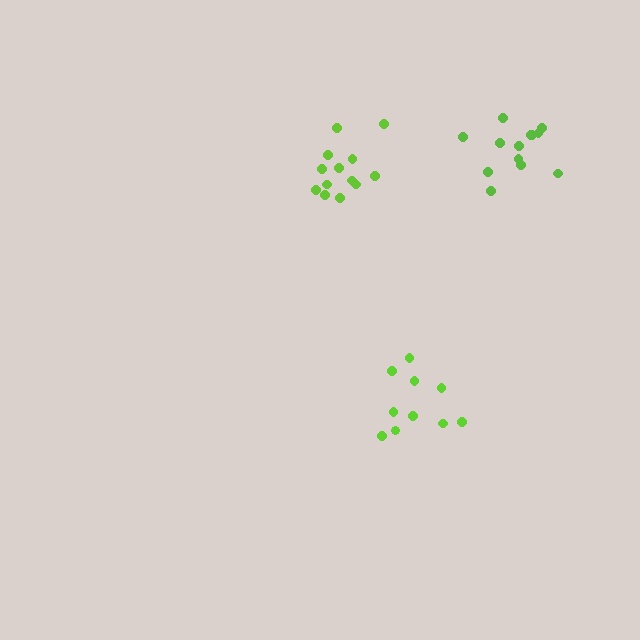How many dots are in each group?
Group 1: 10 dots, Group 2: 13 dots, Group 3: 13 dots (36 total).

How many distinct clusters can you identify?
There are 3 distinct clusters.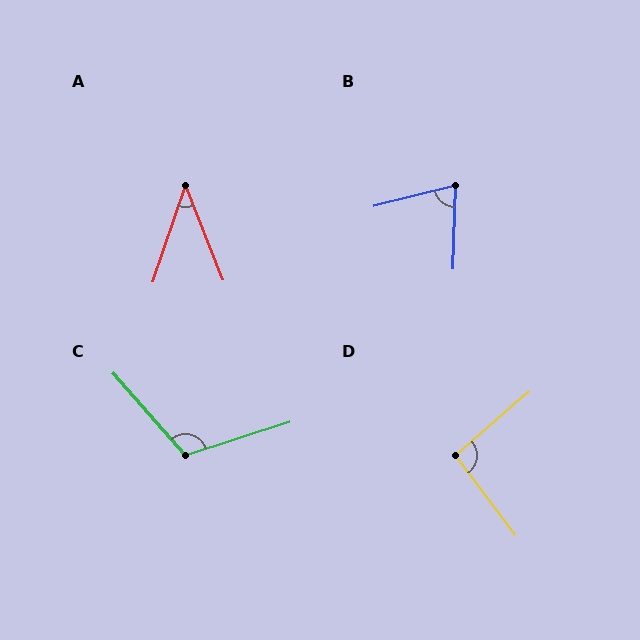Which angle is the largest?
C, at approximately 113 degrees.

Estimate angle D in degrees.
Approximately 94 degrees.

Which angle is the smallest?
A, at approximately 40 degrees.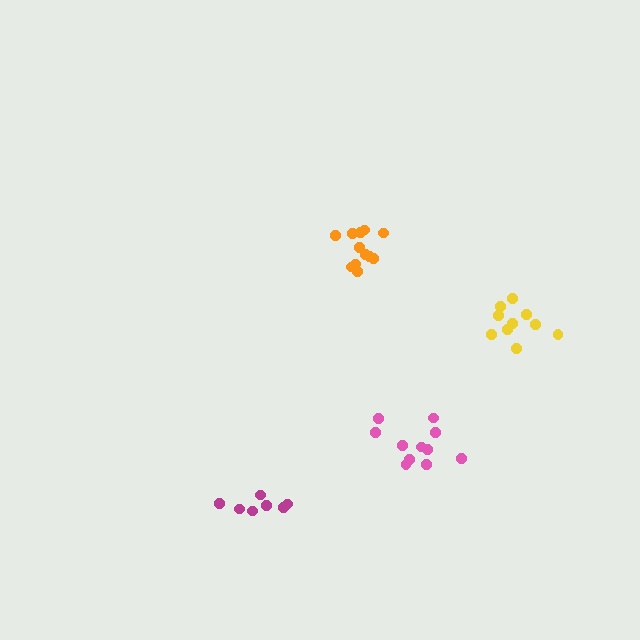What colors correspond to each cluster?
The clusters are colored: pink, orange, magenta, yellow.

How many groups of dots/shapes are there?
There are 4 groups.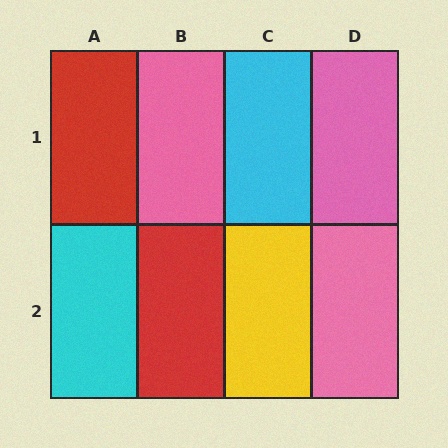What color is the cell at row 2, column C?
Yellow.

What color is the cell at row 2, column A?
Cyan.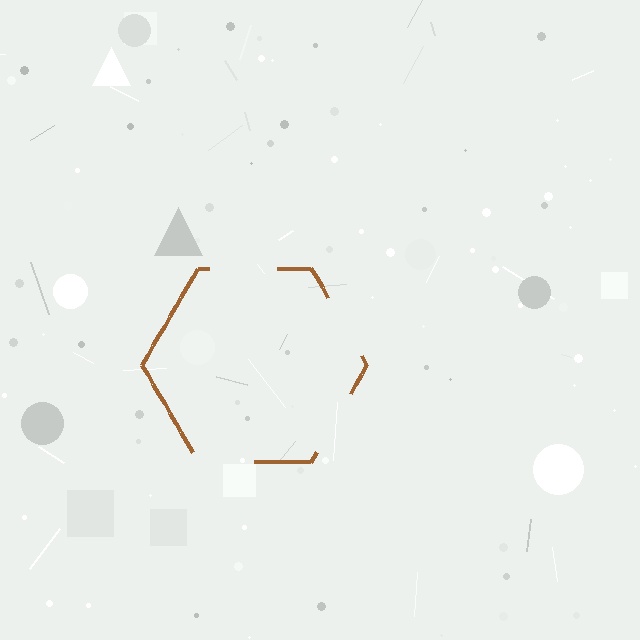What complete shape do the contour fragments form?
The contour fragments form a hexagon.